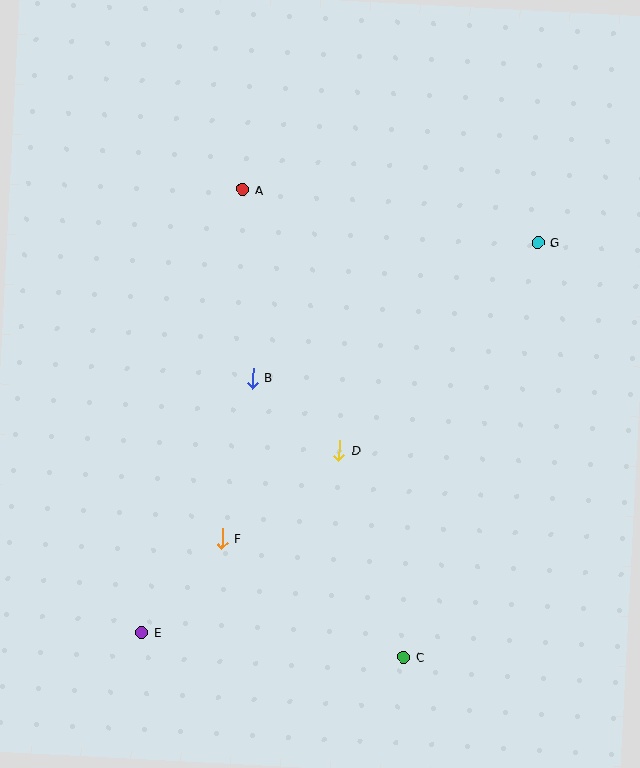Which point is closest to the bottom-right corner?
Point C is closest to the bottom-right corner.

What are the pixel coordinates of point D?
Point D is at (339, 450).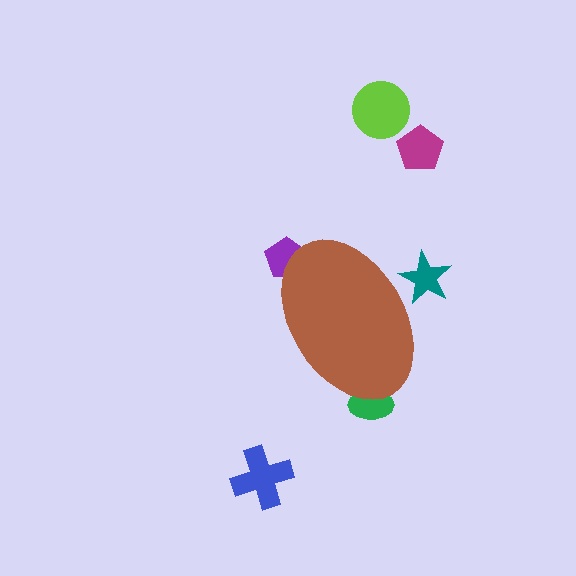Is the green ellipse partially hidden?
Yes, the green ellipse is partially hidden behind the brown ellipse.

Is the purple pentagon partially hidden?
Yes, the purple pentagon is partially hidden behind the brown ellipse.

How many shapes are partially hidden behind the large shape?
3 shapes are partially hidden.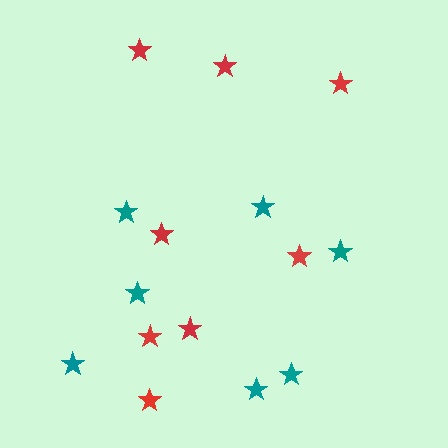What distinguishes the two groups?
There are 2 groups: one group of red stars (8) and one group of teal stars (7).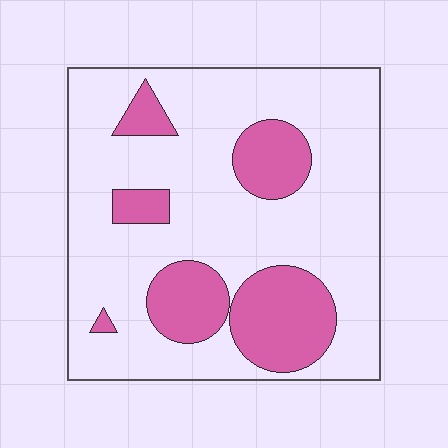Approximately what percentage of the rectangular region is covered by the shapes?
Approximately 25%.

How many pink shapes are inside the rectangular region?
6.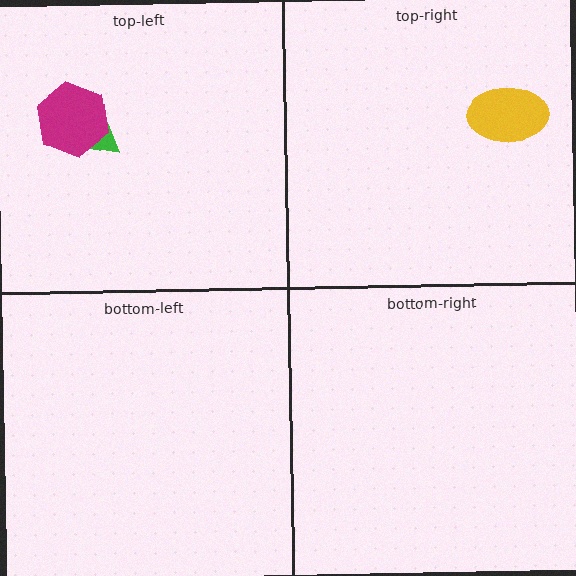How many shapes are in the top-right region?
1.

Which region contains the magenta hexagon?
The top-left region.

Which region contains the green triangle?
The top-left region.